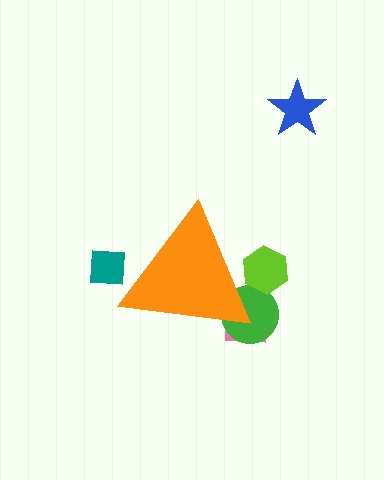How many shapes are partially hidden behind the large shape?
4 shapes are partially hidden.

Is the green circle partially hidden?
Yes, the green circle is partially hidden behind the orange triangle.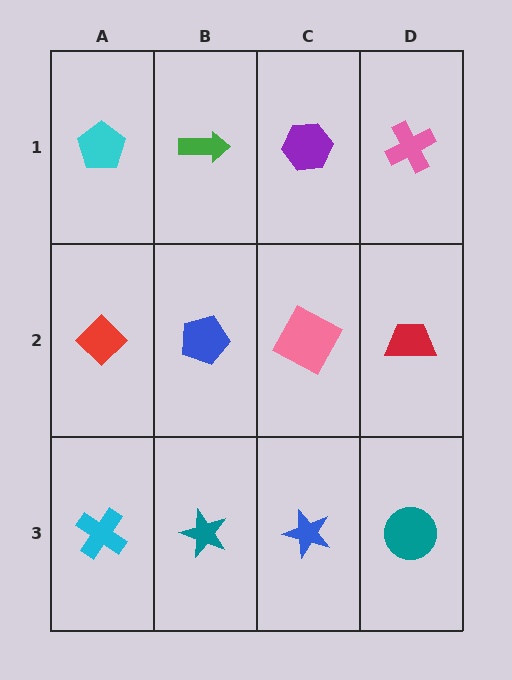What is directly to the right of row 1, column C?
A pink cross.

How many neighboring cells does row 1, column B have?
3.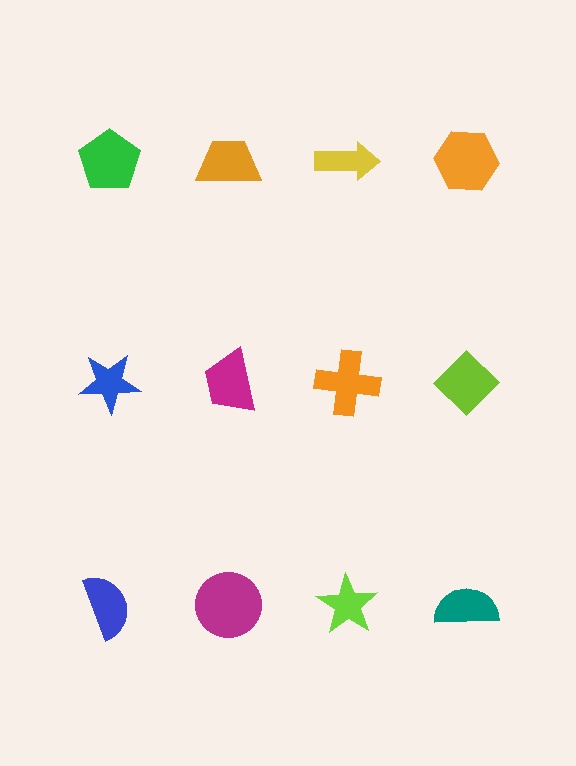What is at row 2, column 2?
A magenta trapezoid.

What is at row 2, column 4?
A lime diamond.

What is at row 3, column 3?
A lime star.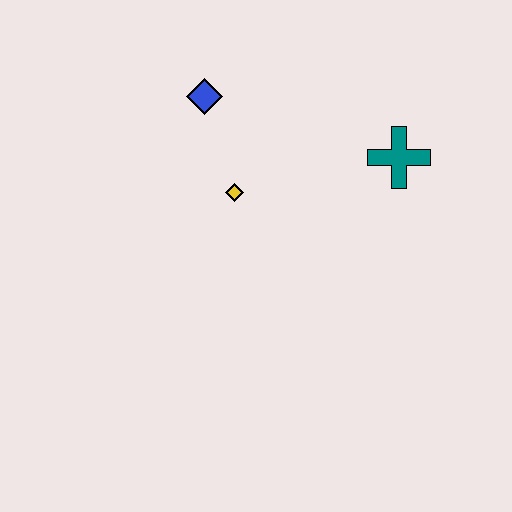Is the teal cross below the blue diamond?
Yes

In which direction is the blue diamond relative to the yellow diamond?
The blue diamond is above the yellow diamond.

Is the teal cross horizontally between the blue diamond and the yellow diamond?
No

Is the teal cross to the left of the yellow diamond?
No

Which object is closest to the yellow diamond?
The blue diamond is closest to the yellow diamond.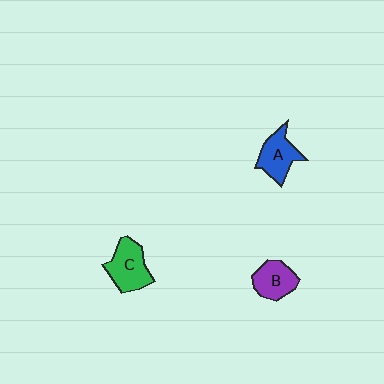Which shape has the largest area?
Shape C (green).